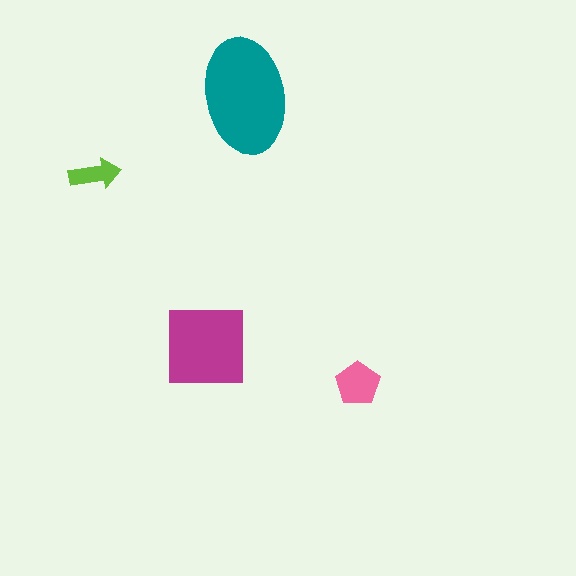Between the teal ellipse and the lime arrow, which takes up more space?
The teal ellipse.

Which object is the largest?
The teal ellipse.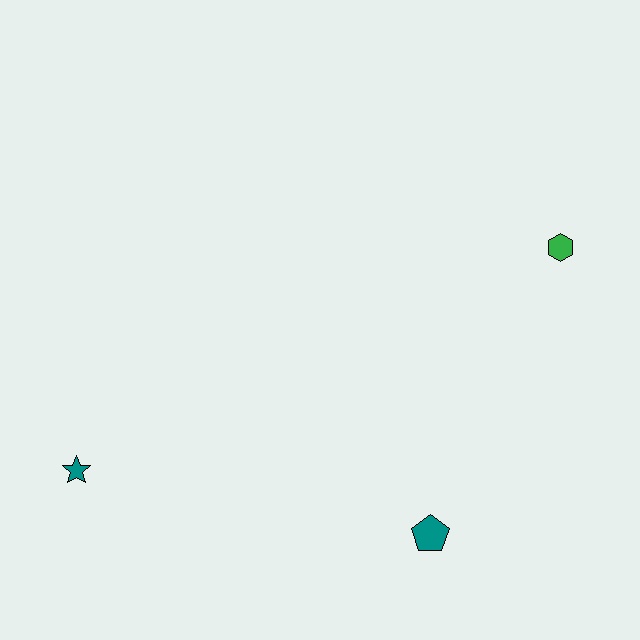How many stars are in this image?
There is 1 star.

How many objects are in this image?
There are 3 objects.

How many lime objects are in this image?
There are no lime objects.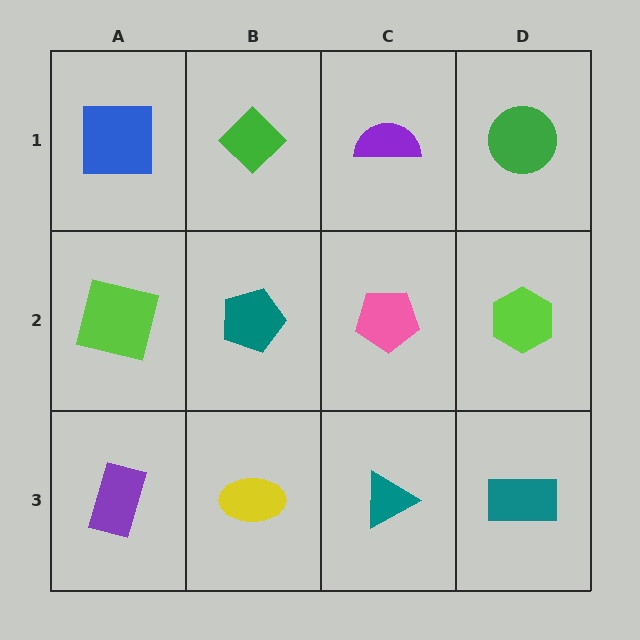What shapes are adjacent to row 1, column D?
A lime hexagon (row 2, column D), a purple semicircle (row 1, column C).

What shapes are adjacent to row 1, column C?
A pink pentagon (row 2, column C), a green diamond (row 1, column B), a green circle (row 1, column D).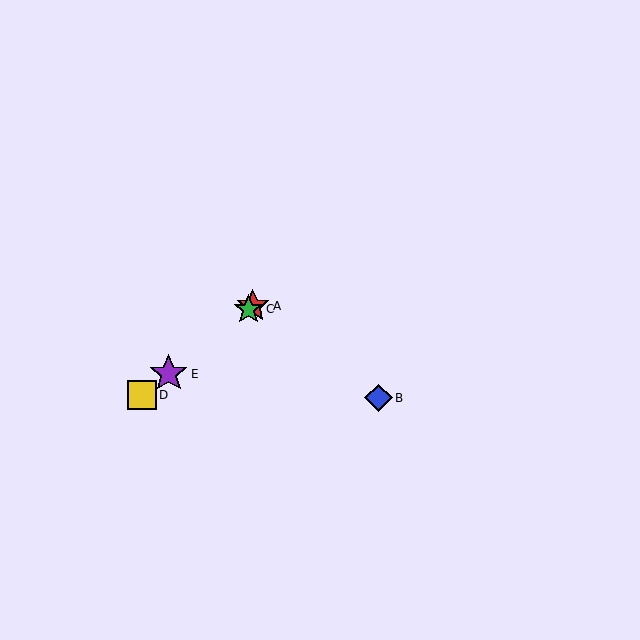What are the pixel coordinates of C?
Object C is at (249, 309).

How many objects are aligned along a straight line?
4 objects (A, C, D, E) are aligned along a straight line.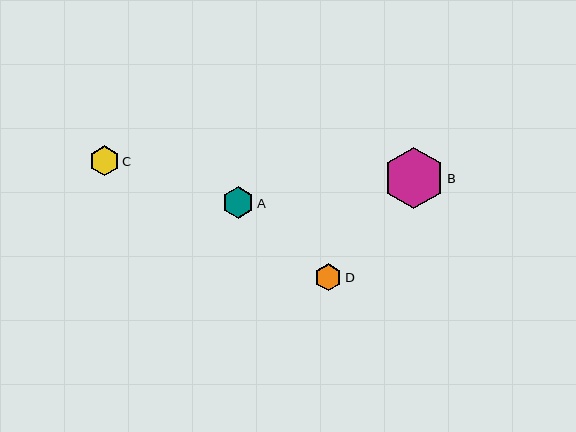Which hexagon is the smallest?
Hexagon D is the smallest with a size of approximately 27 pixels.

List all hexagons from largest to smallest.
From largest to smallest: B, A, C, D.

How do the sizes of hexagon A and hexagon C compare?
Hexagon A and hexagon C are approximately the same size.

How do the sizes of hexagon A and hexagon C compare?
Hexagon A and hexagon C are approximately the same size.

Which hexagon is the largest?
Hexagon B is the largest with a size of approximately 61 pixels.